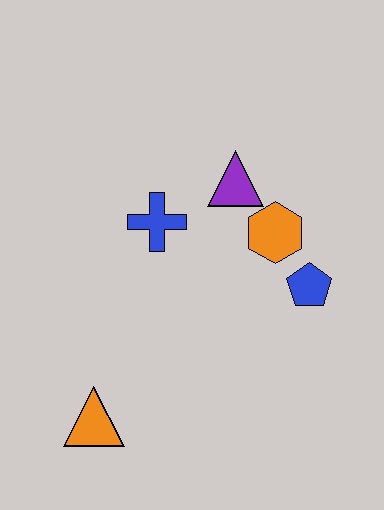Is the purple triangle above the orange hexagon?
Yes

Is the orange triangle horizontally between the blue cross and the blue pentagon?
No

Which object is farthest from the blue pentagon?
The orange triangle is farthest from the blue pentagon.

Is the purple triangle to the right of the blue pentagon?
No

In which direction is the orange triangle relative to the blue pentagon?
The orange triangle is to the left of the blue pentagon.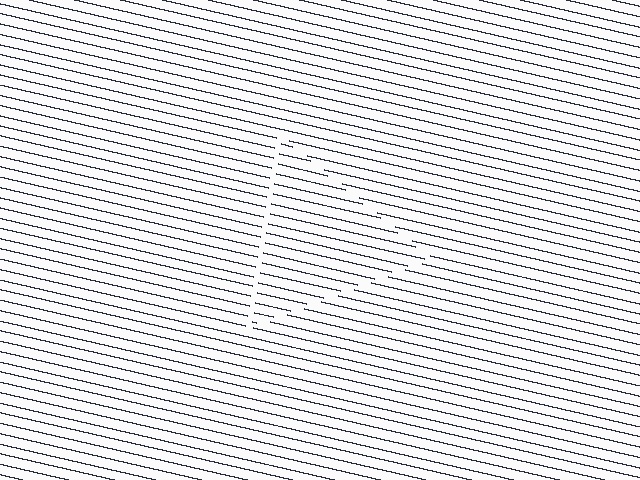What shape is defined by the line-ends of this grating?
An illusory triangle. The interior of the shape contains the same grating, shifted by half a period — the contour is defined by the phase discontinuity where line-ends from the inner and outer gratings abut.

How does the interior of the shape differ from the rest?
The interior of the shape contains the same grating, shifted by half a period — the contour is defined by the phase discontinuity where line-ends from the inner and outer gratings abut.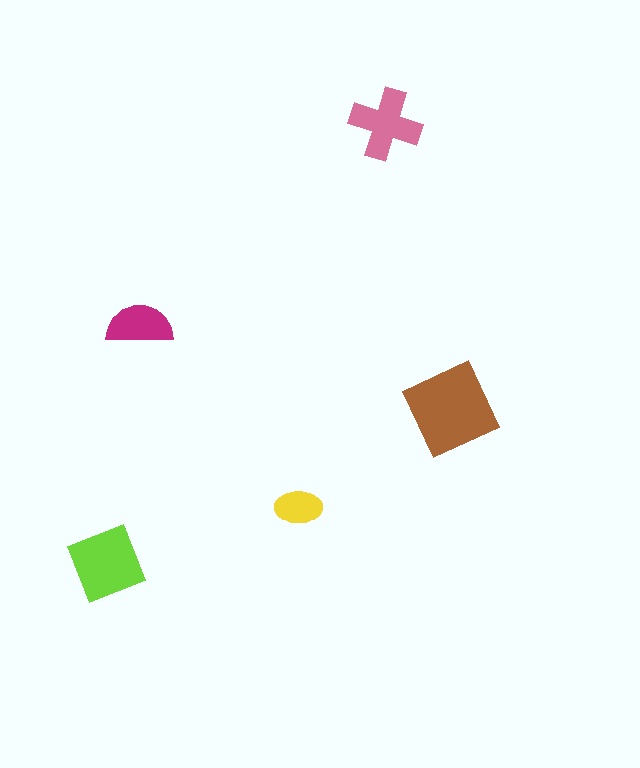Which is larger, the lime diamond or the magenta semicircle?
The lime diamond.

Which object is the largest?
The brown square.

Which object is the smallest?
The yellow ellipse.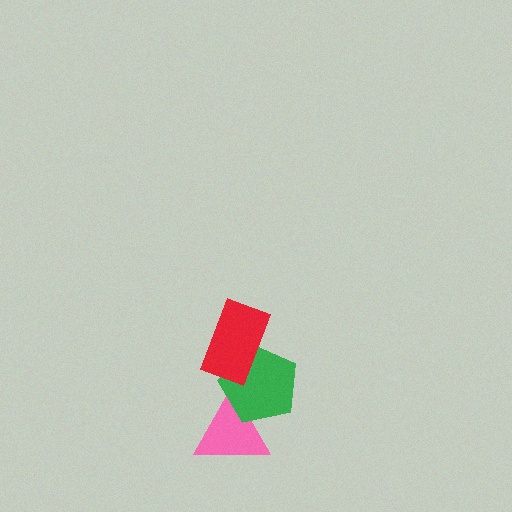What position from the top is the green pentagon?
The green pentagon is 2nd from the top.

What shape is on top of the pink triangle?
The green pentagon is on top of the pink triangle.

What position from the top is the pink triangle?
The pink triangle is 3rd from the top.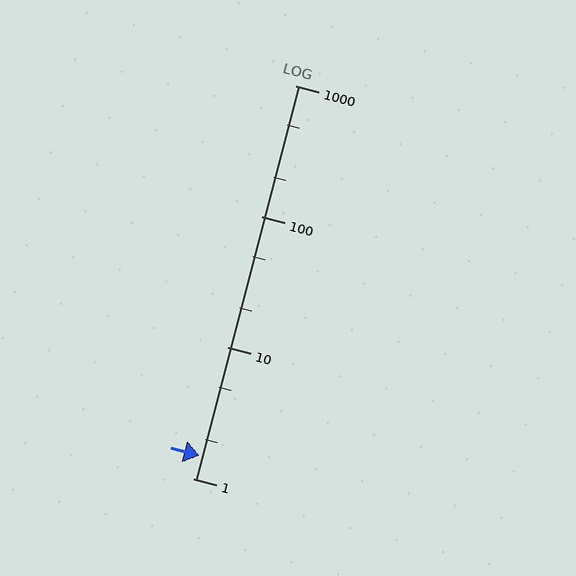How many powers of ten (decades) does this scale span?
The scale spans 3 decades, from 1 to 1000.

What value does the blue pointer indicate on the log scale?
The pointer indicates approximately 1.5.